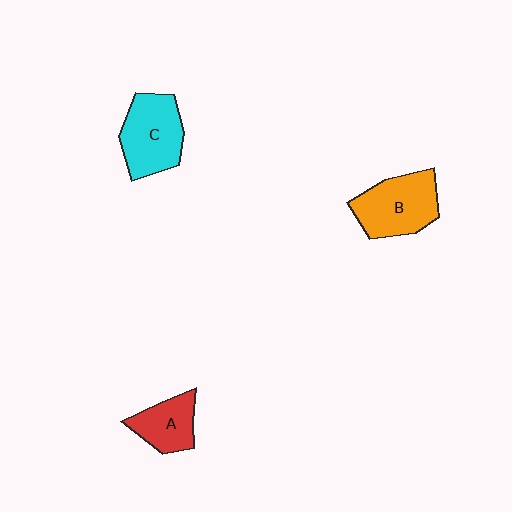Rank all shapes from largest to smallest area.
From largest to smallest: B (orange), C (cyan), A (red).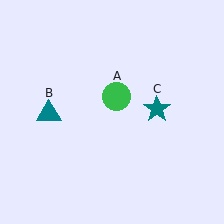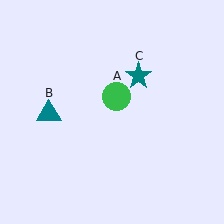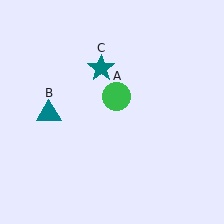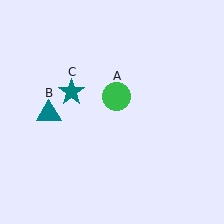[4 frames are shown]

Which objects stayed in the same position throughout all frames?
Green circle (object A) and teal triangle (object B) remained stationary.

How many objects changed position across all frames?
1 object changed position: teal star (object C).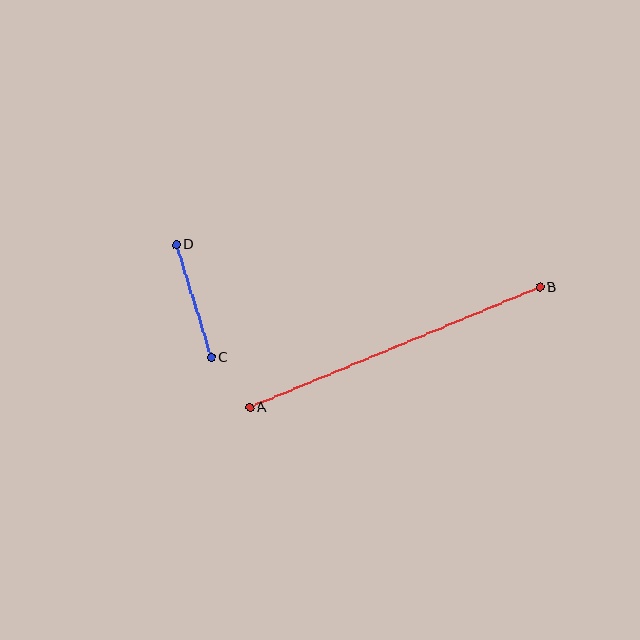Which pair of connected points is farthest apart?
Points A and B are farthest apart.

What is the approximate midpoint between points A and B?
The midpoint is at approximately (395, 347) pixels.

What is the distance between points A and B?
The distance is approximately 314 pixels.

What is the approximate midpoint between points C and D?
The midpoint is at approximately (194, 301) pixels.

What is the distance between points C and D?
The distance is approximately 118 pixels.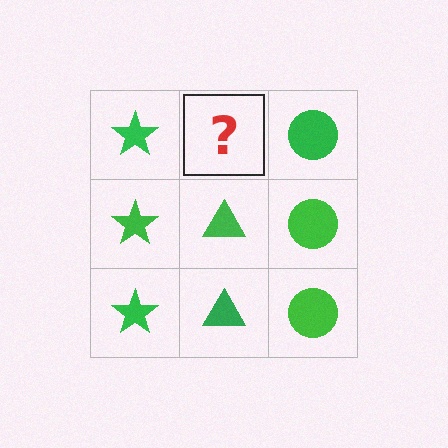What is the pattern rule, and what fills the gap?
The rule is that each column has a consistent shape. The gap should be filled with a green triangle.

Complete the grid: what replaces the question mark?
The question mark should be replaced with a green triangle.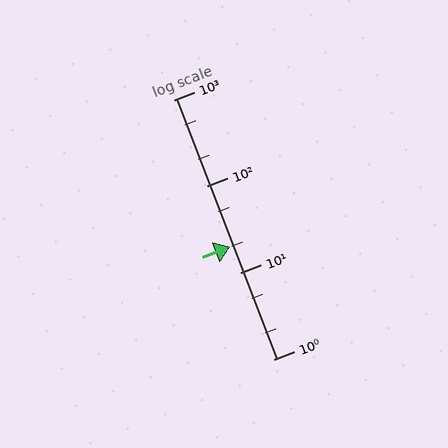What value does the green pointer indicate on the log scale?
The pointer indicates approximately 20.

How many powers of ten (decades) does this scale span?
The scale spans 3 decades, from 1 to 1000.